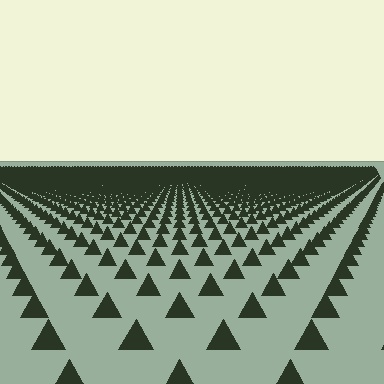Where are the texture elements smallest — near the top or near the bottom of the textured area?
Near the top.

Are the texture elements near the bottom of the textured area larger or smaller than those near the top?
Larger. Near the bottom, elements are closer to the viewer and appear at a bigger on-screen size.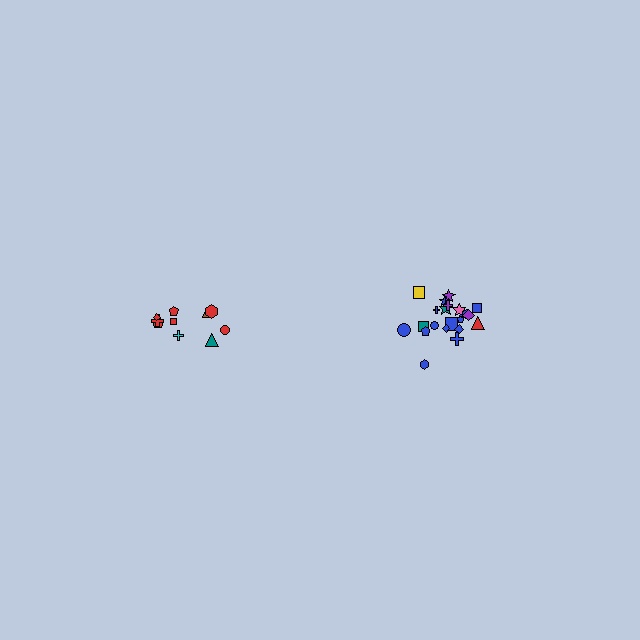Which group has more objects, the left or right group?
The right group.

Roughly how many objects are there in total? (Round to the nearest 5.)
Roughly 30 objects in total.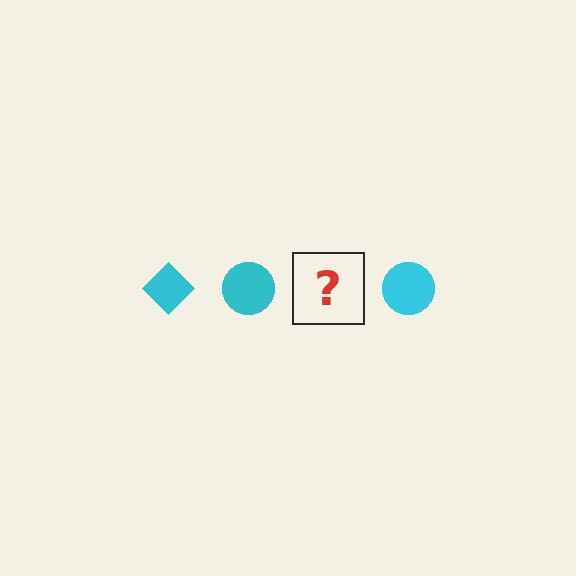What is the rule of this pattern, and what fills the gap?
The rule is that the pattern cycles through diamond, circle shapes in cyan. The gap should be filled with a cyan diamond.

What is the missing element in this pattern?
The missing element is a cyan diamond.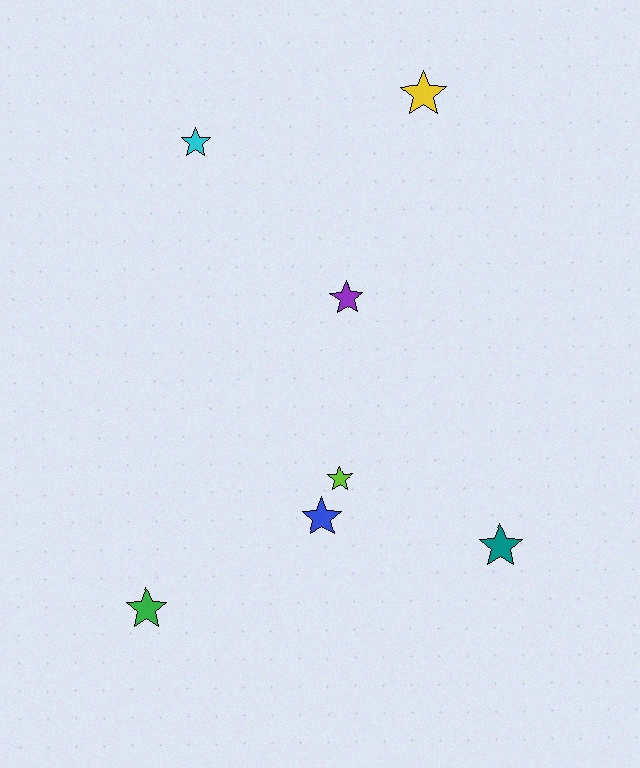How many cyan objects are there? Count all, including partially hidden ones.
There is 1 cyan object.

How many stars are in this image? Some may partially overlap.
There are 7 stars.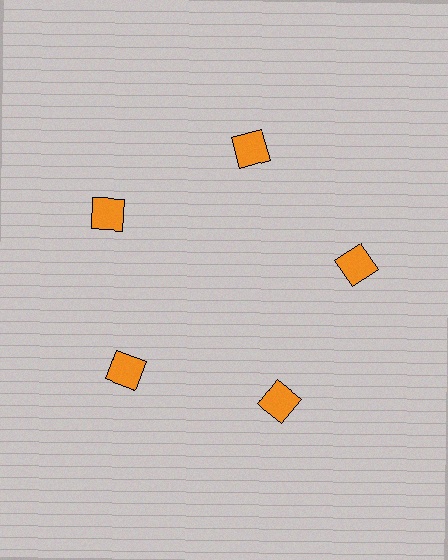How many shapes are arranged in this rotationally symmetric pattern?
There are 5 shapes, arranged in 5 groups of 1.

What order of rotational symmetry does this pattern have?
This pattern has 5-fold rotational symmetry.